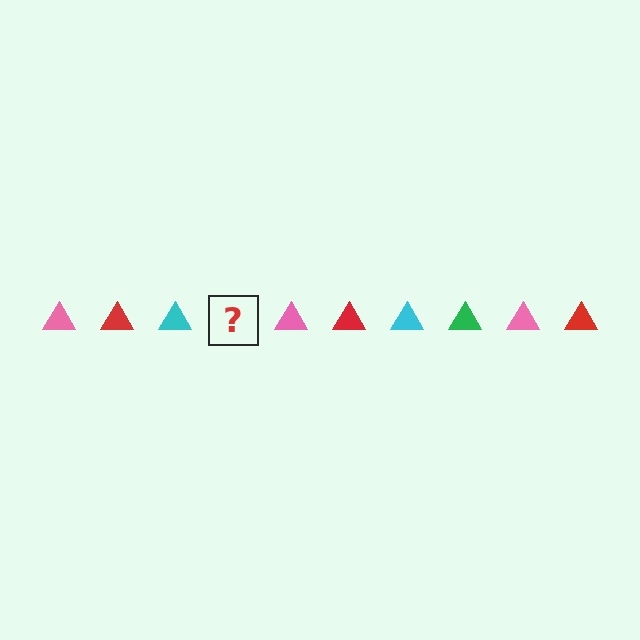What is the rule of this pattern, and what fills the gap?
The rule is that the pattern cycles through pink, red, cyan, green triangles. The gap should be filled with a green triangle.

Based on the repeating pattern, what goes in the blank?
The blank should be a green triangle.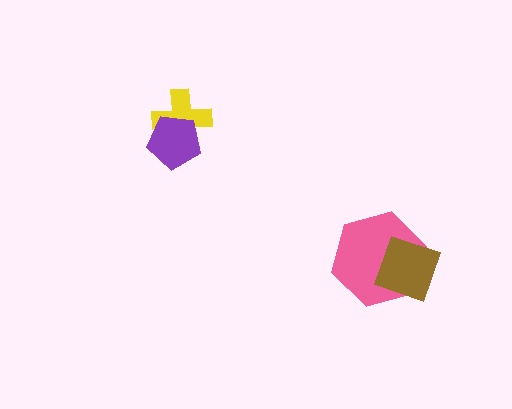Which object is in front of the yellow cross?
The purple pentagon is in front of the yellow cross.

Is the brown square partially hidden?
No, no other shape covers it.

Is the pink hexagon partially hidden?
Yes, it is partially covered by another shape.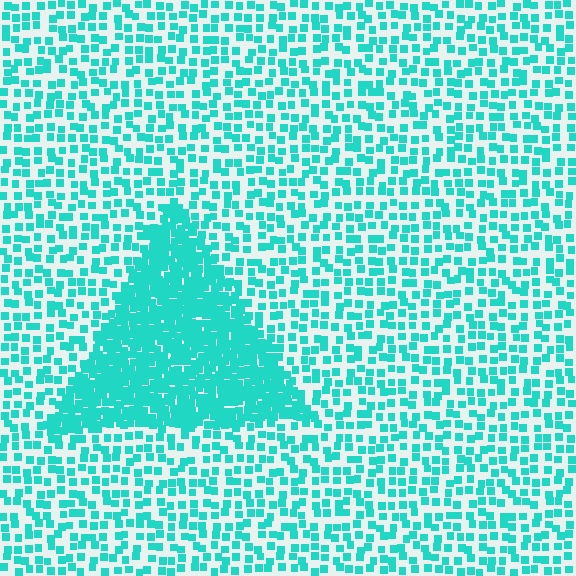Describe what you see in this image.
The image contains small cyan elements arranged at two different densities. A triangle-shaped region is visible where the elements are more densely packed than the surrounding area.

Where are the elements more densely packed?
The elements are more densely packed inside the triangle boundary.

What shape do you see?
I see a triangle.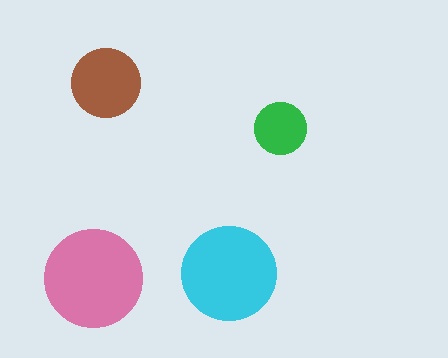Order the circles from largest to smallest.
the pink one, the cyan one, the brown one, the green one.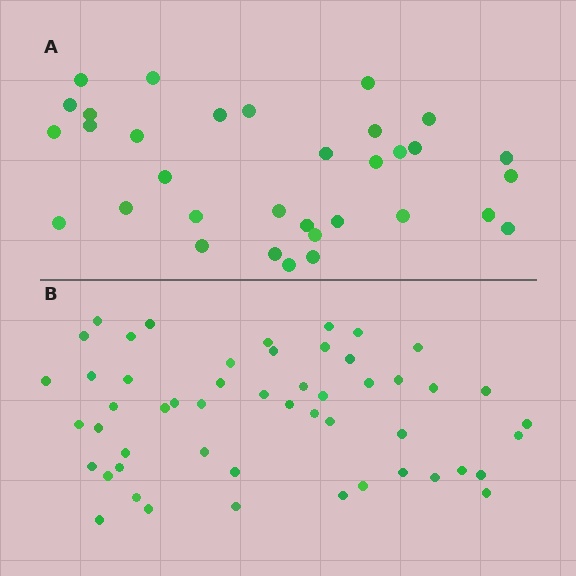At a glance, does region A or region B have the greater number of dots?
Region B (the bottom region) has more dots.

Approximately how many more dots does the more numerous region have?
Region B has approximately 20 more dots than region A.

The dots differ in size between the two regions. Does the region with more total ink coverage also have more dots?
No. Region A has more total ink coverage because its dots are larger, but region B actually contains more individual dots. Total area can be misleading — the number of items is what matters here.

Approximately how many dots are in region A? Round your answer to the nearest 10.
About 30 dots. (The exact count is 33, which rounds to 30.)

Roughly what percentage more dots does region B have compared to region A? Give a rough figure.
About 60% more.